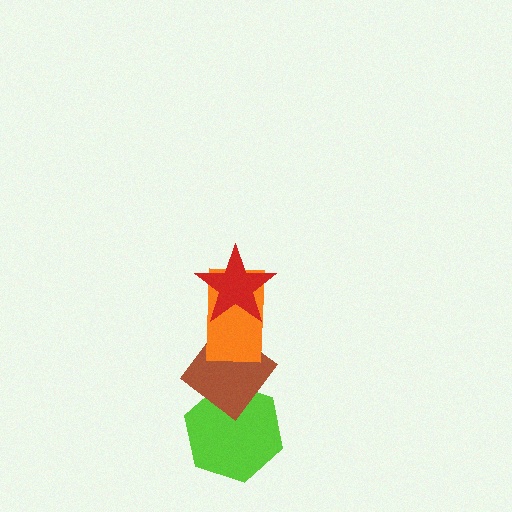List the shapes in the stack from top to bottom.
From top to bottom: the red star, the orange rectangle, the brown diamond, the lime hexagon.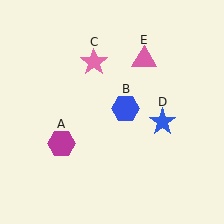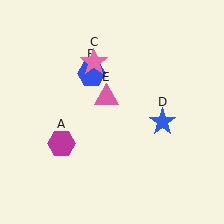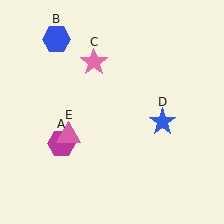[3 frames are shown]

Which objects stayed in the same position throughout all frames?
Magenta hexagon (object A) and pink star (object C) and blue star (object D) remained stationary.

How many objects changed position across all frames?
2 objects changed position: blue hexagon (object B), pink triangle (object E).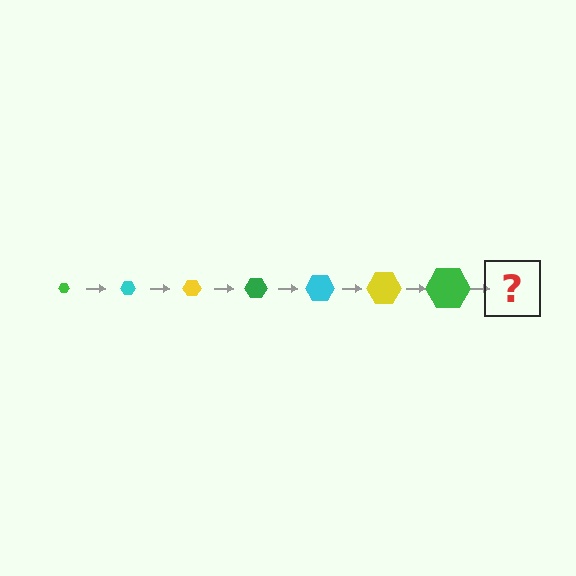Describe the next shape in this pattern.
It should be a cyan hexagon, larger than the previous one.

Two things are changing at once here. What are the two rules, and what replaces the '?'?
The two rules are that the hexagon grows larger each step and the color cycles through green, cyan, and yellow. The '?' should be a cyan hexagon, larger than the previous one.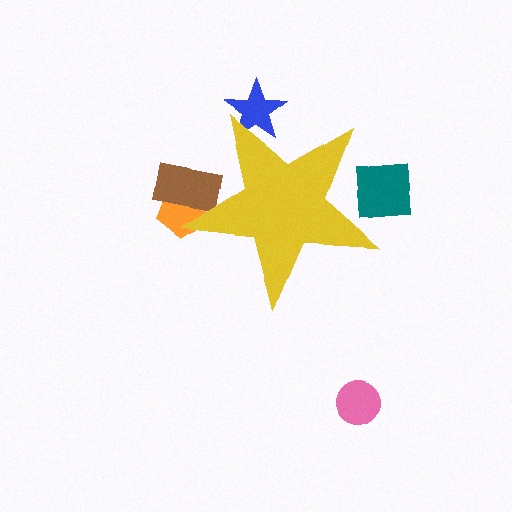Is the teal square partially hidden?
Yes, the teal square is partially hidden behind the yellow star.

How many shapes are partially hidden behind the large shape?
4 shapes are partially hidden.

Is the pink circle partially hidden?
No, the pink circle is fully visible.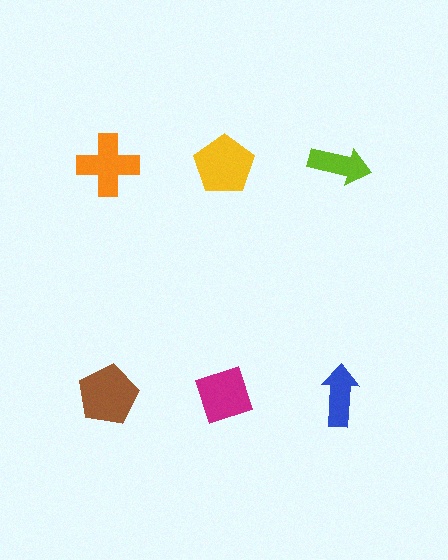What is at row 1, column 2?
A yellow pentagon.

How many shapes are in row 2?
3 shapes.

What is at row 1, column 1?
An orange cross.